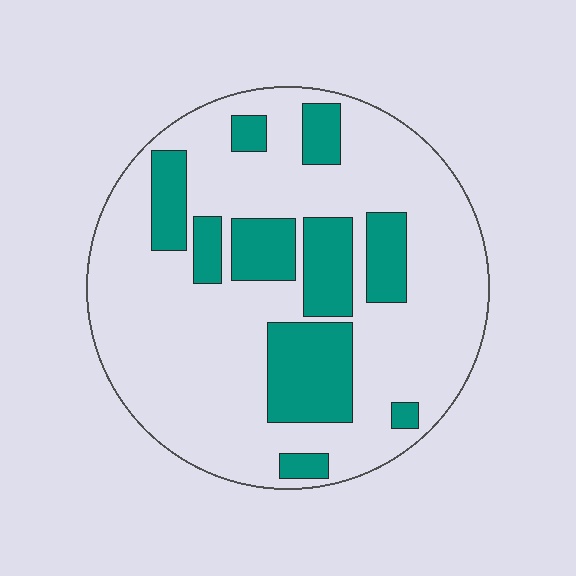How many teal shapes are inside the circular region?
10.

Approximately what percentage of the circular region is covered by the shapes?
Approximately 25%.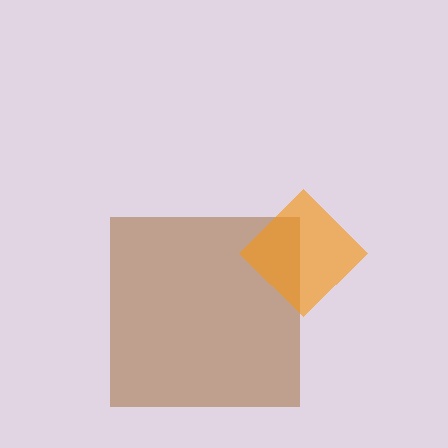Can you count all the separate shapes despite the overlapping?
Yes, there are 2 separate shapes.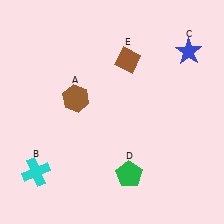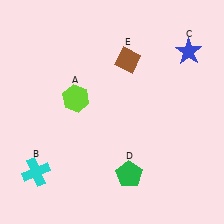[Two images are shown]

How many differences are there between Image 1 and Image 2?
There is 1 difference between the two images.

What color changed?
The hexagon (A) changed from brown in Image 1 to lime in Image 2.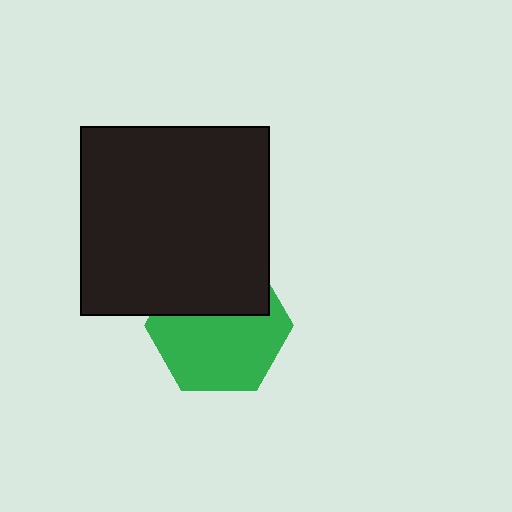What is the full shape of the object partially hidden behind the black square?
The partially hidden object is a green hexagon.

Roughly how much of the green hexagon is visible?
About half of it is visible (roughly 63%).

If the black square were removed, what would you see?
You would see the complete green hexagon.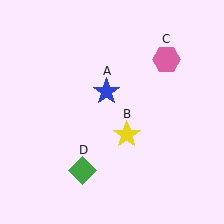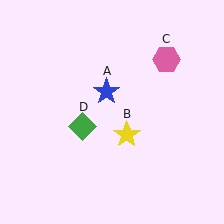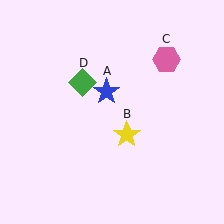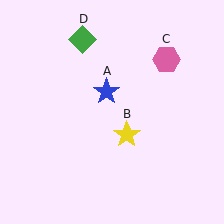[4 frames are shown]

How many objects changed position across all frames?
1 object changed position: green diamond (object D).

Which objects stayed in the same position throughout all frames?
Blue star (object A) and yellow star (object B) and pink hexagon (object C) remained stationary.